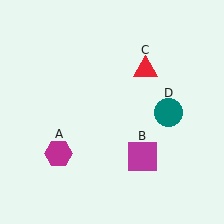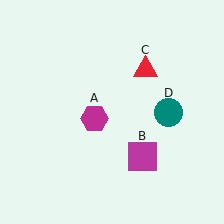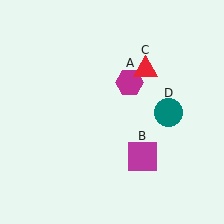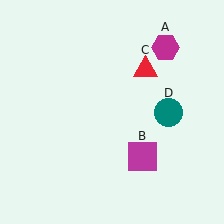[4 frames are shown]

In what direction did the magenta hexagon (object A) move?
The magenta hexagon (object A) moved up and to the right.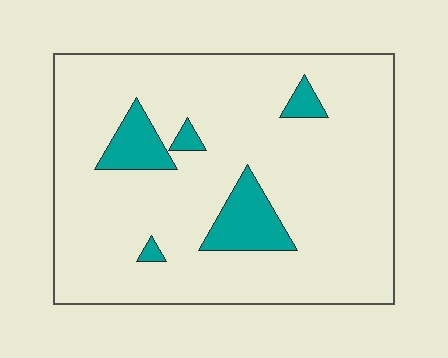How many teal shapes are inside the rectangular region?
5.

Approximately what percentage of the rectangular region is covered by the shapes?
Approximately 10%.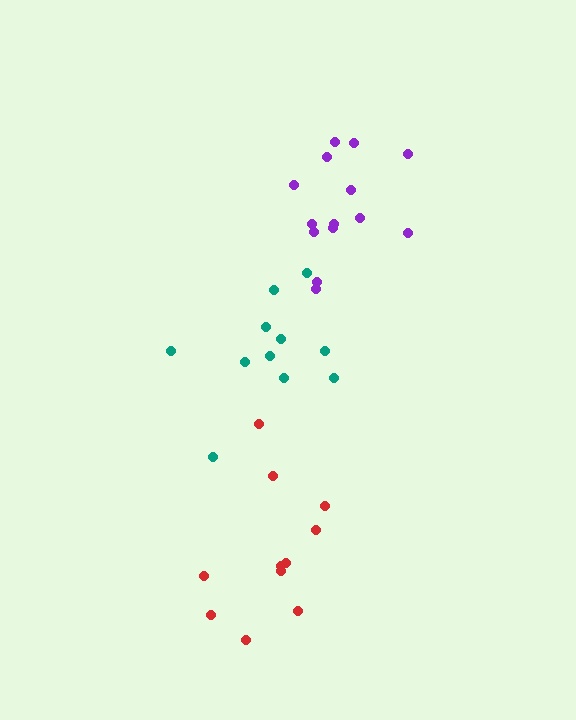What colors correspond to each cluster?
The clusters are colored: teal, purple, red.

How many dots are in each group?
Group 1: 11 dots, Group 2: 14 dots, Group 3: 11 dots (36 total).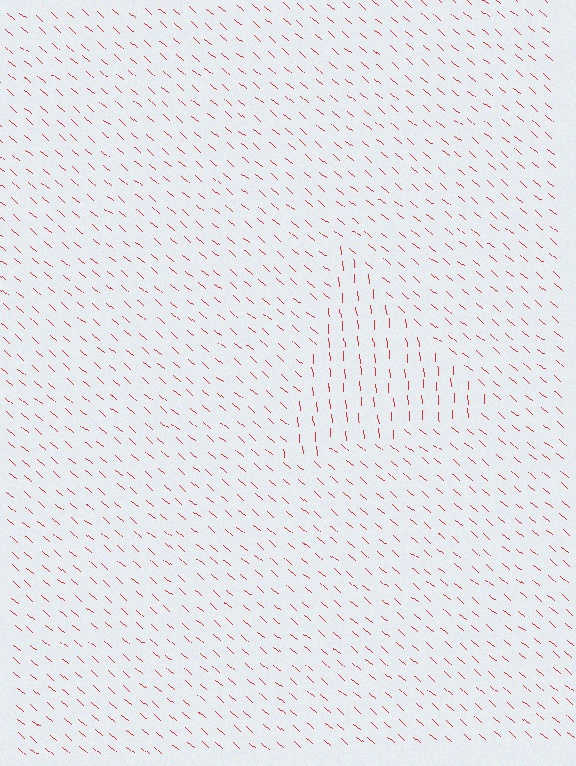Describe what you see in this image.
The image is filled with small red line segments. A triangle region in the image has lines oriented differently from the surrounding lines, creating a visible texture boundary.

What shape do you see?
I see a triangle.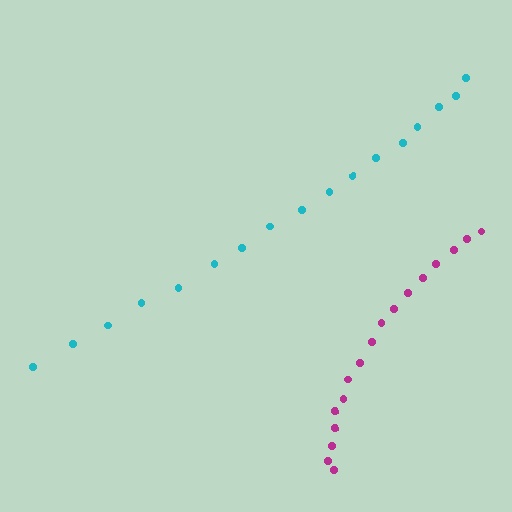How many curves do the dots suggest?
There are 2 distinct paths.